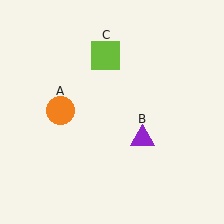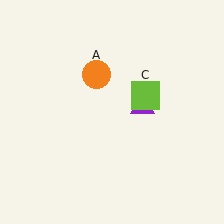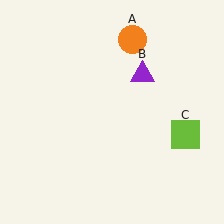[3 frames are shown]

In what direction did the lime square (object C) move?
The lime square (object C) moved down and to the right.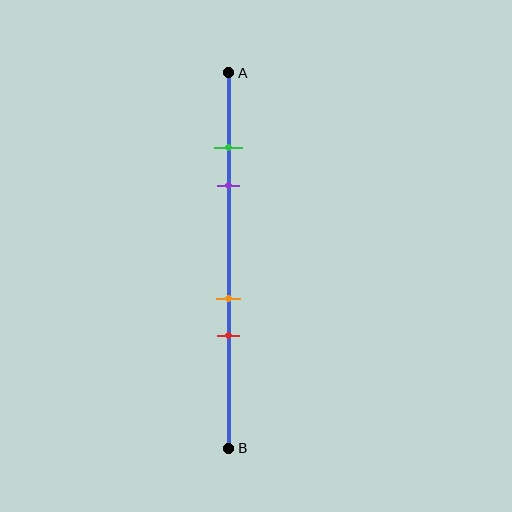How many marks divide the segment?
There are 4 marks dividing the segment.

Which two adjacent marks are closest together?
The green and purple marks are the closest adjacent pair.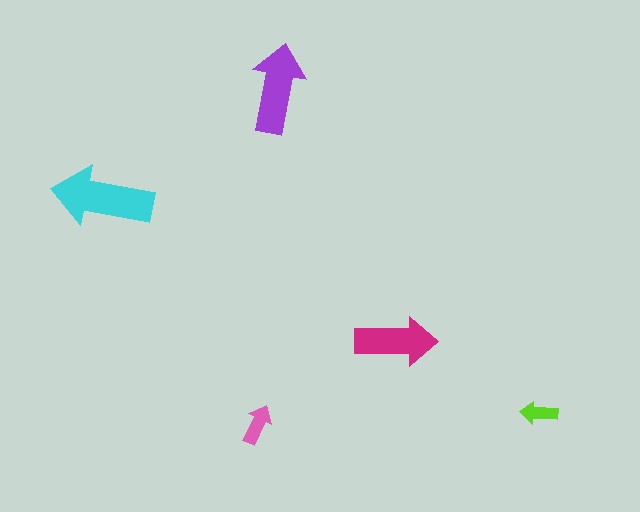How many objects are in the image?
There are 5 objects in the image.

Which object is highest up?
The purple arrow is topmost.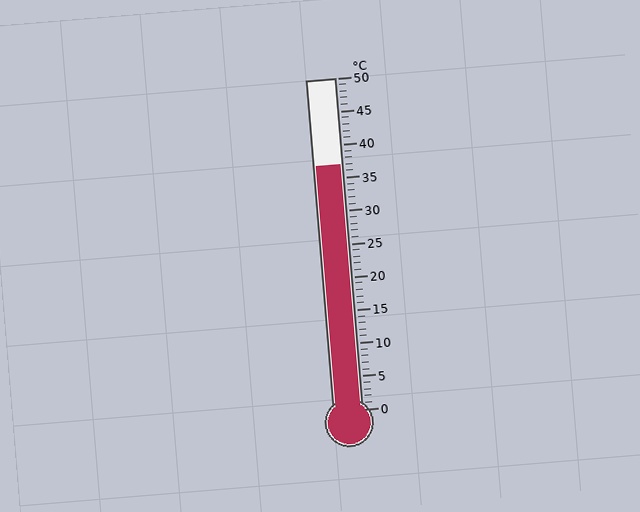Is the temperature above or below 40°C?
The temperature is below 40°C.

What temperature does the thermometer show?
The thermometer shows approximately 37°C.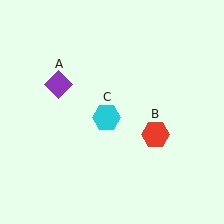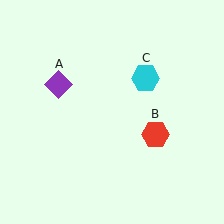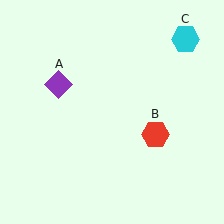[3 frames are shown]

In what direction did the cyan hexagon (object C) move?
The cyan hexagon (object C) moved up and to the right.